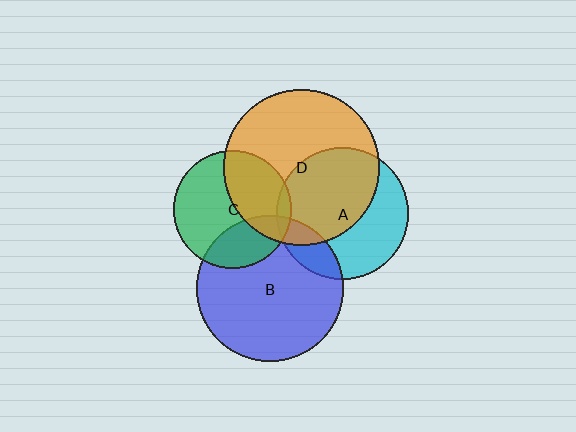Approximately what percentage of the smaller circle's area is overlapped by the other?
Approximately 55%.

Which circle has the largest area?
Circle D (orange).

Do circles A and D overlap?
Yes.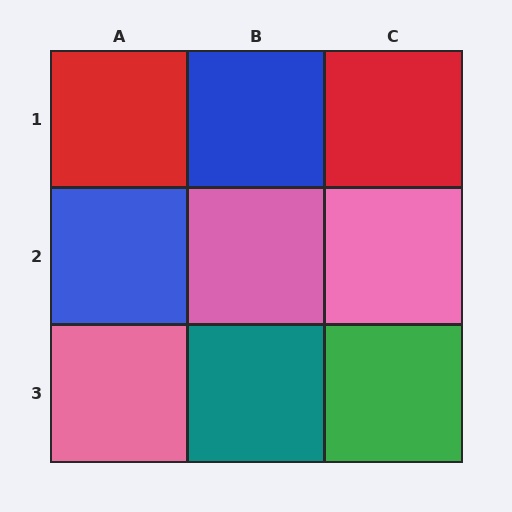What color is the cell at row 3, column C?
Green.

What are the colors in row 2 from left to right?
Blue, pink, pink.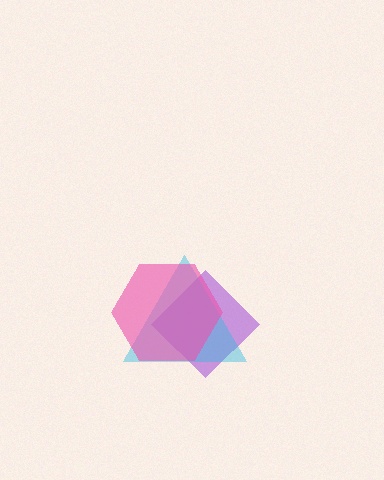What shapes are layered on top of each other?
The layered shapes are: a purple diamond, a cyan triangle, a pink hexagon.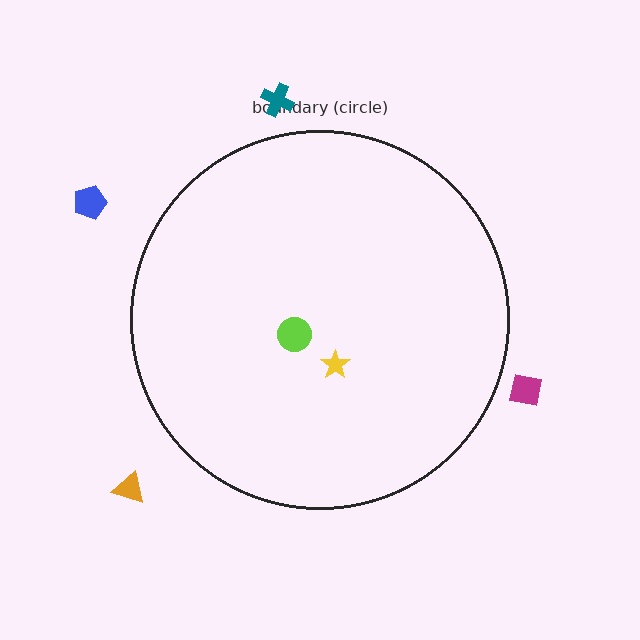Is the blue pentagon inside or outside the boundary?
Outside.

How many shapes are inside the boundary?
2 inside, 4 outside.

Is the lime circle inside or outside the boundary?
Inside.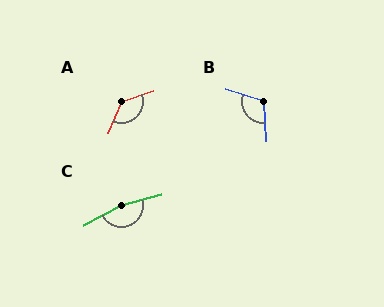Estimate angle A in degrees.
Approximately 132 degrees.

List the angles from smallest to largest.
B (111°), A (132°), C (166°).